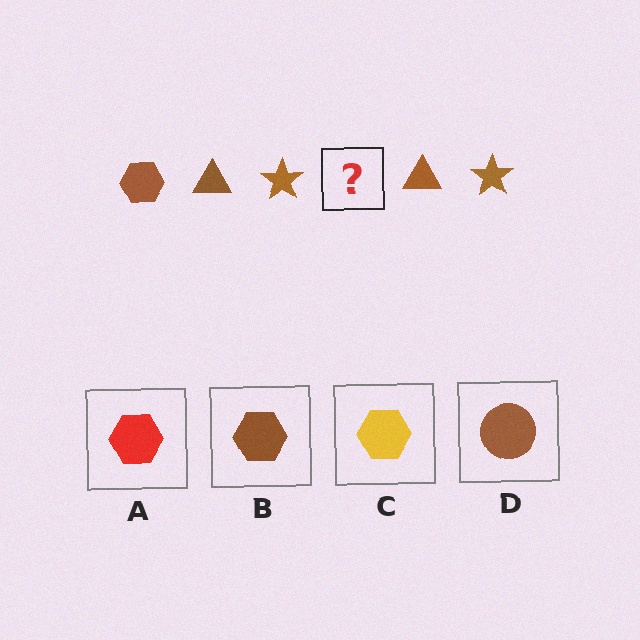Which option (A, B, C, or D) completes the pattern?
B.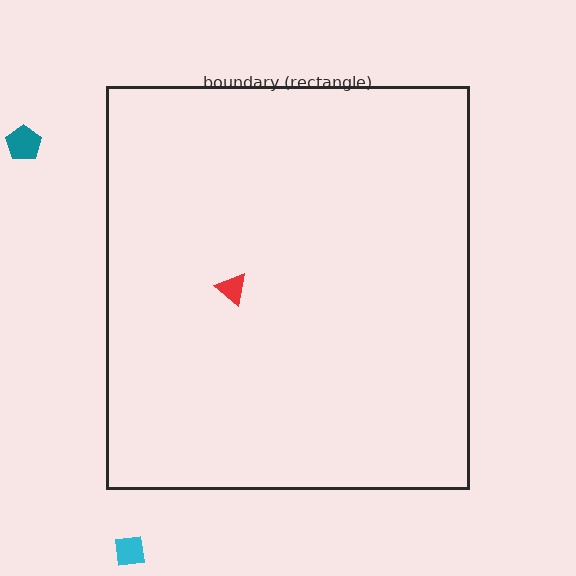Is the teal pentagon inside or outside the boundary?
Outside.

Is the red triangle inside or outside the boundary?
Inside.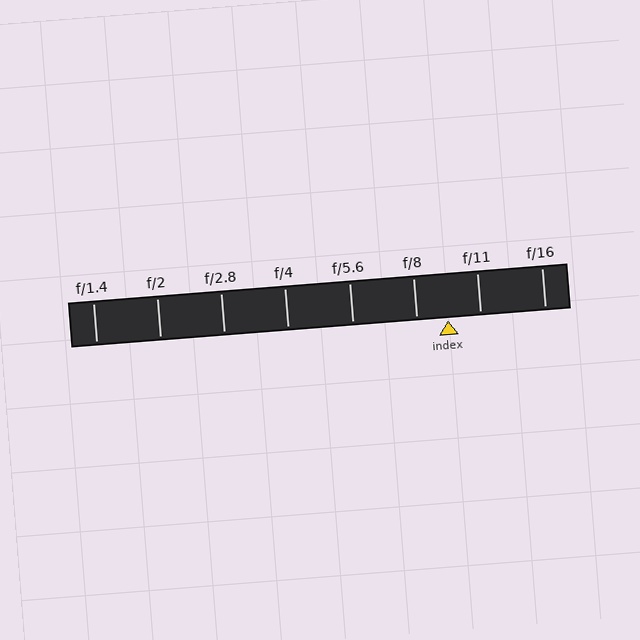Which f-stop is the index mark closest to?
The index mark is closest to f/8.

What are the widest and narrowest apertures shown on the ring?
The widest aperture shown is f/1.4 and the narrowest is f/16.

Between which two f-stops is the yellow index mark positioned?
The index mark is between f/8 and f/11.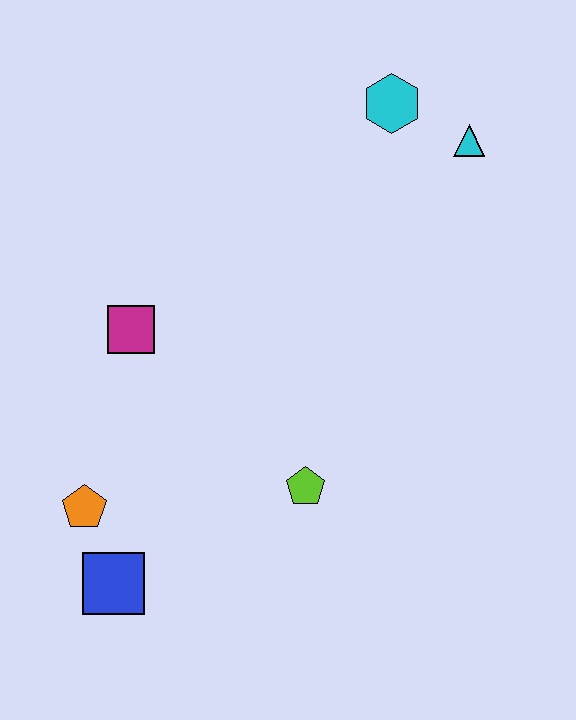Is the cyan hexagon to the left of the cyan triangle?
Yes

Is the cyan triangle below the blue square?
No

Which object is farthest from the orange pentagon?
The cyan triangle is farthest from the orange pentagon.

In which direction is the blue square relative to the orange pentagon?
The blue square is below the orange pentagon.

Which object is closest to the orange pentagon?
The blue square is closest to the orange pentagon.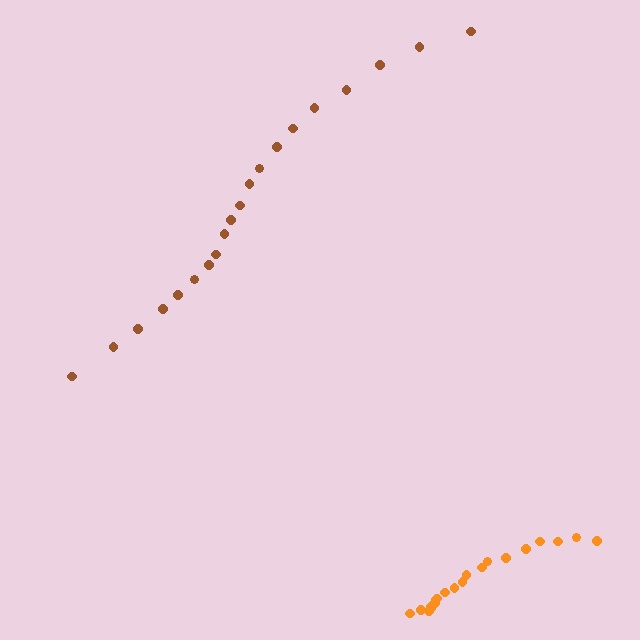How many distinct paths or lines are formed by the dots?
There are 2 distinct paths.